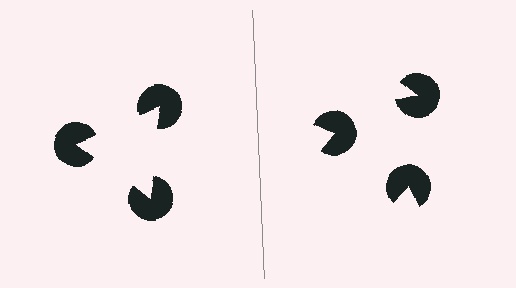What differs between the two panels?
The pac-man discs are positioned identically on both sides; only the wedge orientations differ. On the left they align to a triangle; on the right they are misaligned.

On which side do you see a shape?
An illusory triangle appears on the left side. On the right side the wedge cuts are rotated, so no coherent shape forms.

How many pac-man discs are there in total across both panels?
6 — 3 on each side.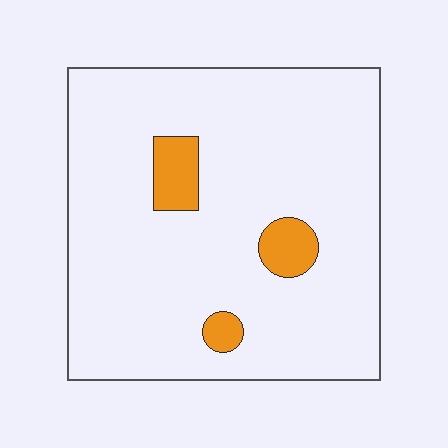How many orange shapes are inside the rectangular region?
3.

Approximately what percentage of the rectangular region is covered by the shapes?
Approximately 10%.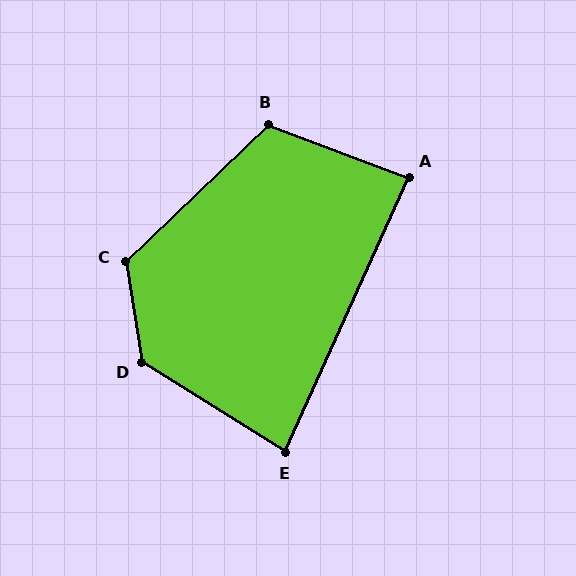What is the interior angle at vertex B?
Approximately 116 degrees (obtuse).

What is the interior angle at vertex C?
Approximately 125 degrees (obtuse).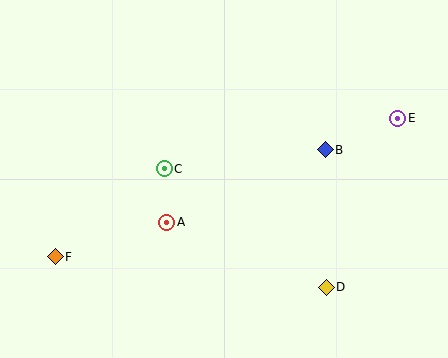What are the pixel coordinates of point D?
Point D is at (326, 287).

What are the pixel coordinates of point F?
Point F is at (55, 257).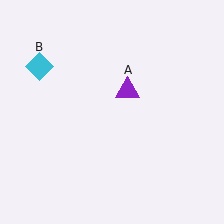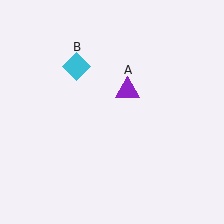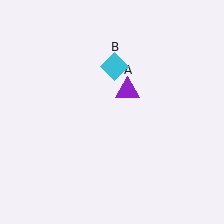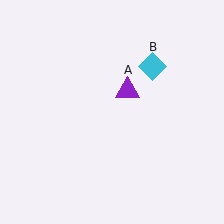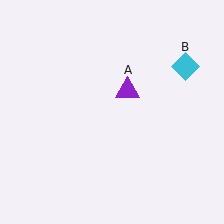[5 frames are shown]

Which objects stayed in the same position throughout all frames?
Purple triangle (object A) remained stationary.